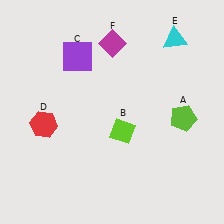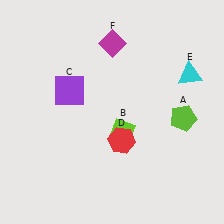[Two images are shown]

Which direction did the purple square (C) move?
The purple square (C) moved down.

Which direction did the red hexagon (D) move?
The red hexagon (D) moved right.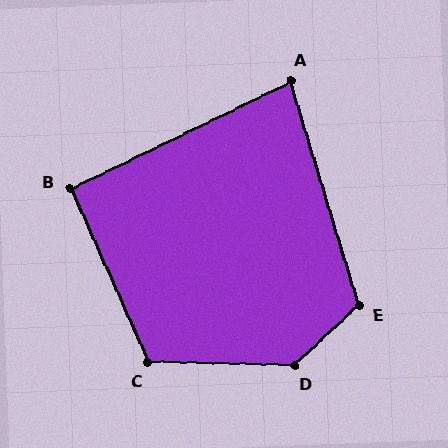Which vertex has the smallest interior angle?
A, at approximately 81 degrees.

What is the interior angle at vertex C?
Approximately 115 degrees (obtuse).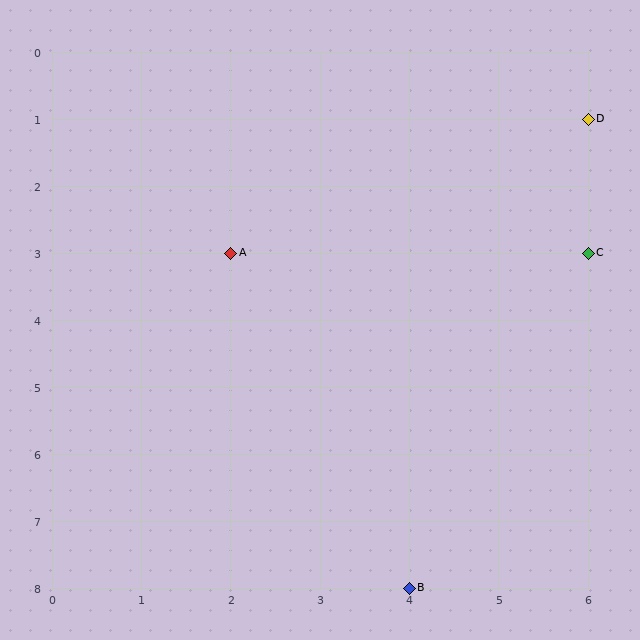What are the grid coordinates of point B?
Point B is at grid coordinates (4, 8).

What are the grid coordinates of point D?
Point D is at grid coordinates (6, 1).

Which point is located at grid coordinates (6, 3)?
Point C is at (6, 3).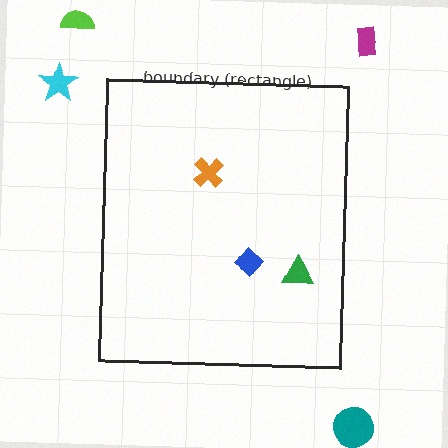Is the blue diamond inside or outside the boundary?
Inside.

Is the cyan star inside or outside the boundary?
Outside.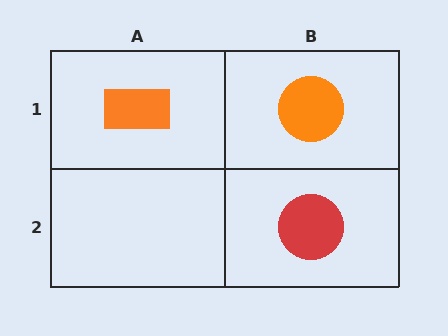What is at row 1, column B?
An orange circle.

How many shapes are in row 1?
2 shapes.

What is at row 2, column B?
A red circle.